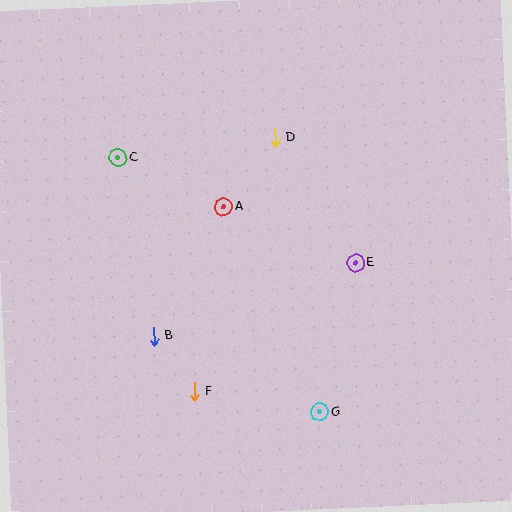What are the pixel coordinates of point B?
Point B is at (154, 336).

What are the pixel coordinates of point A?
Point A is at (223, 207).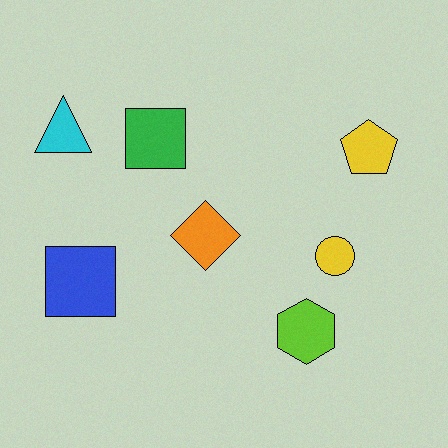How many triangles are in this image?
There is 1 triangle.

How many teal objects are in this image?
There are no teal objects.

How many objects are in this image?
There are 7 objects.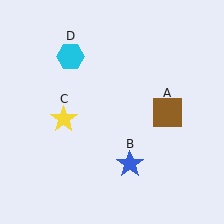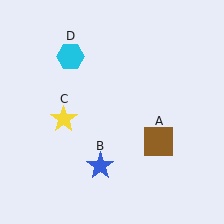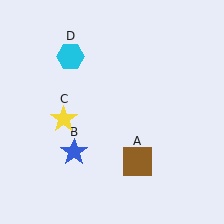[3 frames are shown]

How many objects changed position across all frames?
2 objects changed position: brown square (object A), blue star (object B).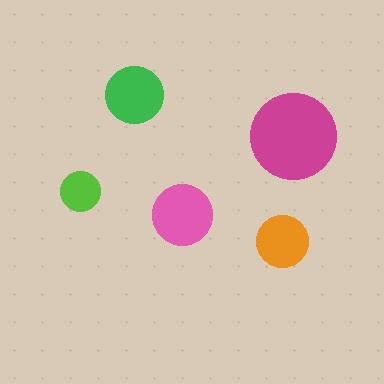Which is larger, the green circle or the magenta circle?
The magenta one.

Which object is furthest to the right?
The magenta circle is rightmost.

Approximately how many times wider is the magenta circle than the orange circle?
About 1.5 times wider.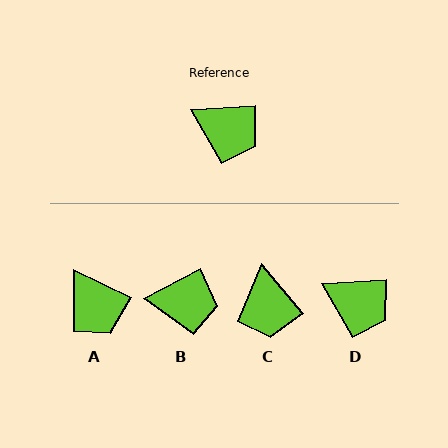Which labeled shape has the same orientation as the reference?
D.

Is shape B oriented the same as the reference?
No, it is off by about 24 degrees.